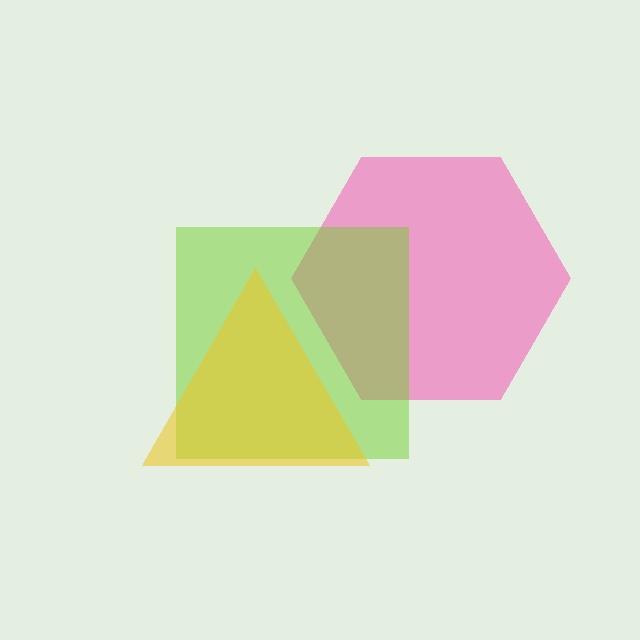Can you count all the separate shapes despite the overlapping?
Yes, there are 3 separate shapes.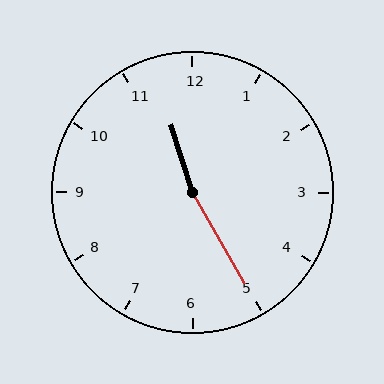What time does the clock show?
11:25.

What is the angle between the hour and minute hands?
Approximately 168 degrees.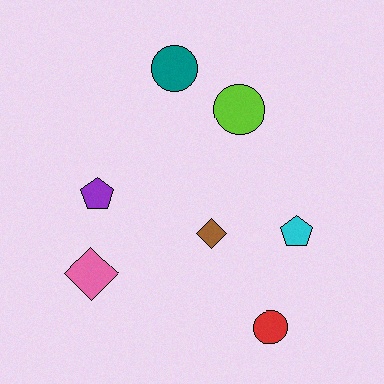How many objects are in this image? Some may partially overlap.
There are 7 objects.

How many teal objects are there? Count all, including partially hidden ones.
There is 1 teal object.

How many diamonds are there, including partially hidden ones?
There are 2 diamonds.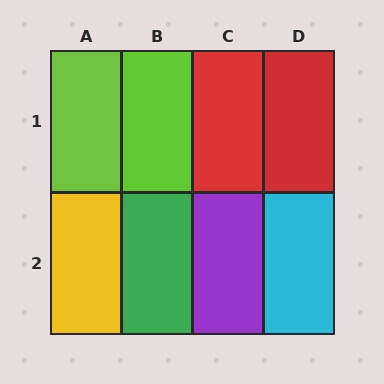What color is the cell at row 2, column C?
Purple.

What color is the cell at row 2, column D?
Cyan.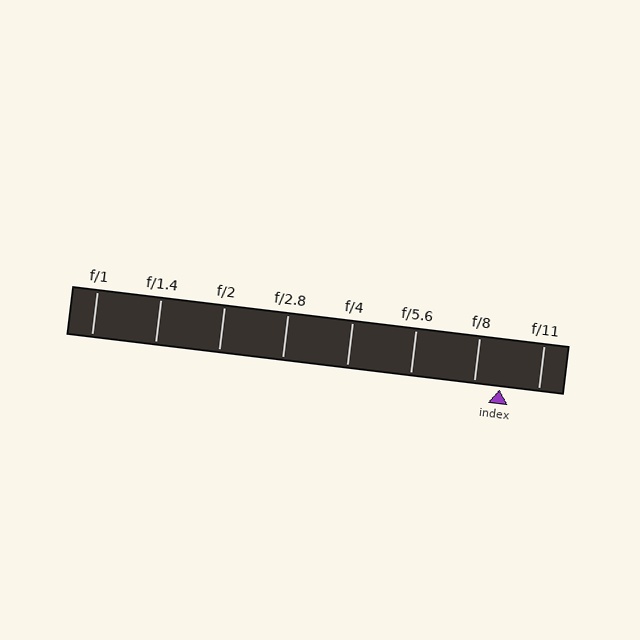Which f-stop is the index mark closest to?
The index mark is closest to f/8.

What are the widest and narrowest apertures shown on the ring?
The widest aperture shown is f/1 and the narrowest is f/11.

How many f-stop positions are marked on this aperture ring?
There are 8 f-stop positions marked.